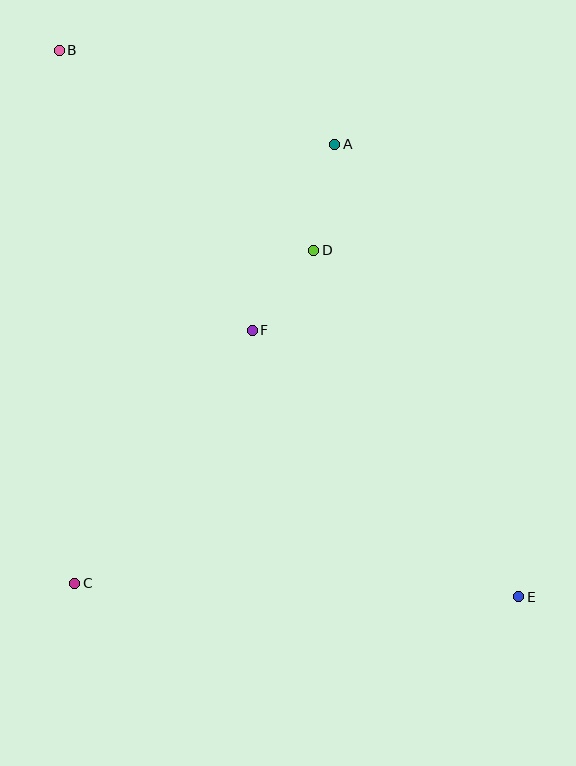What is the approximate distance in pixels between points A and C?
The distance between A and C is approximately 510 pixels.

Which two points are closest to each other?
Points D and F are closest to each other.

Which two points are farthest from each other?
Points B and E are farthest from each other.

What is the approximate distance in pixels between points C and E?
The distance between C and E is approximately 445 pixels.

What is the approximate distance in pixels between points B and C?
The distance between B and C is approximately 533 pixels.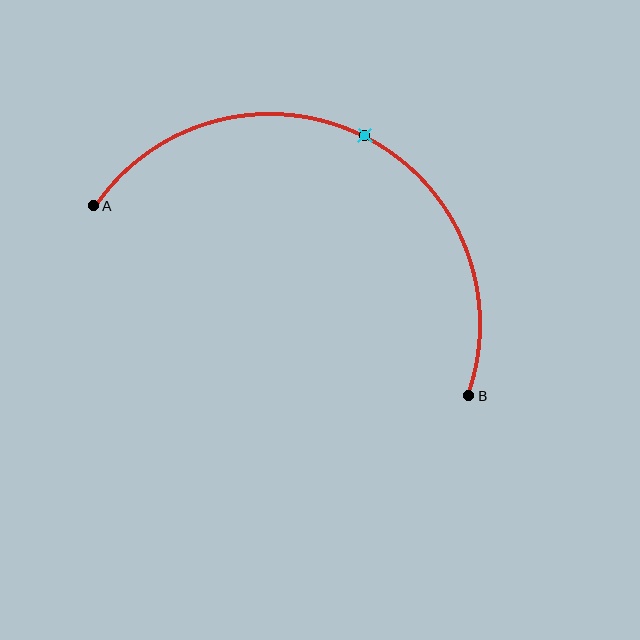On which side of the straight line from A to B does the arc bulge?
The arc bulges above the straight line connecting A and B.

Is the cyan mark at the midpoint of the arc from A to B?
Yes. The cyan mark lies on the arc at equal arc-length from both A and B — it is the arc midpoint.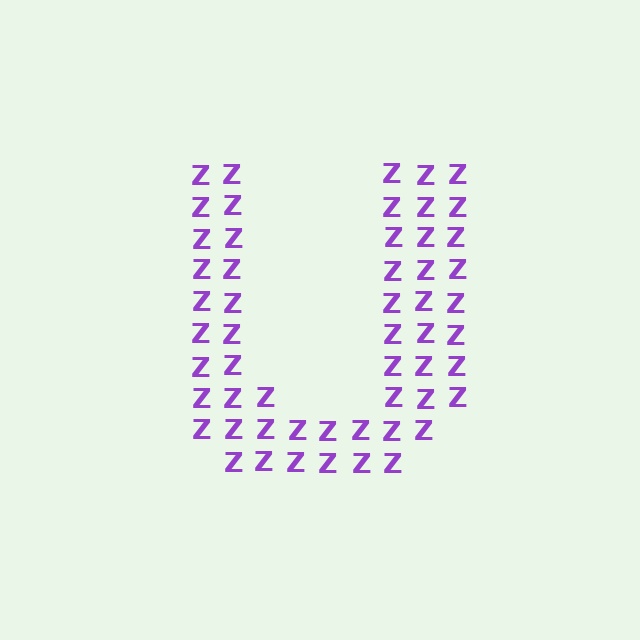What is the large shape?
The large shape is the letter U.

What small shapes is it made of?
It is made of small letter Z's.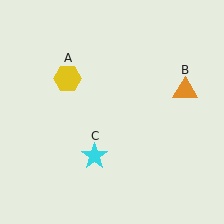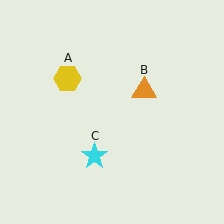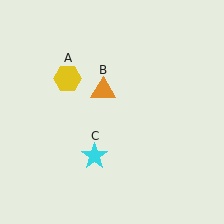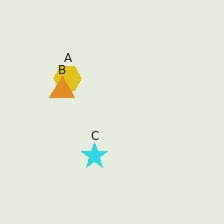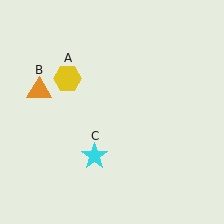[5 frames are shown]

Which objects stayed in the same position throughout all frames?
Yellow hexagon (object A) and cyan star (object C) remained stationary.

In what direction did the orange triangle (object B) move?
The orange triangle (object B) moved left.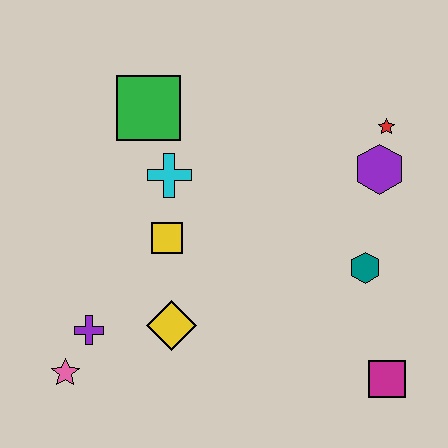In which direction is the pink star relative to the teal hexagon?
The pink star is to the left of the teal hexagon.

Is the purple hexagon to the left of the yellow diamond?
No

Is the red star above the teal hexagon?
Yes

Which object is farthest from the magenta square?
The green square is farthest from the magenta square.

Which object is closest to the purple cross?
The pink star is closest to the purple cross.